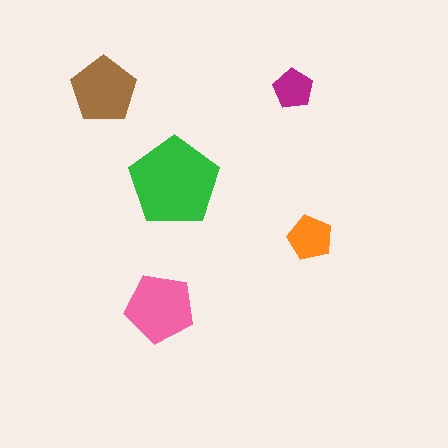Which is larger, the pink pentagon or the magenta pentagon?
The pink one.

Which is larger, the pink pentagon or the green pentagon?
The green one.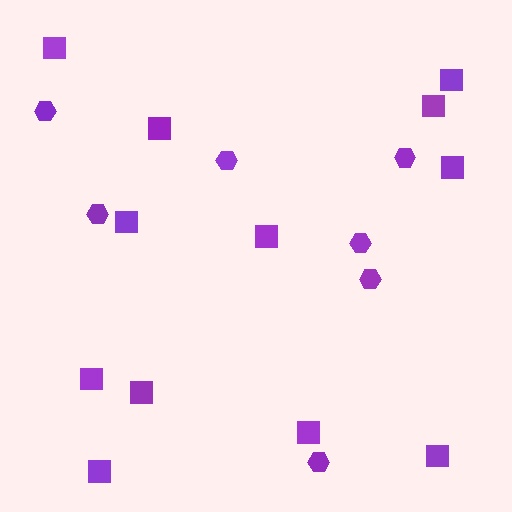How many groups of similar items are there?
There are 2 groups: one group of squares (12) and one group of hexagons (7).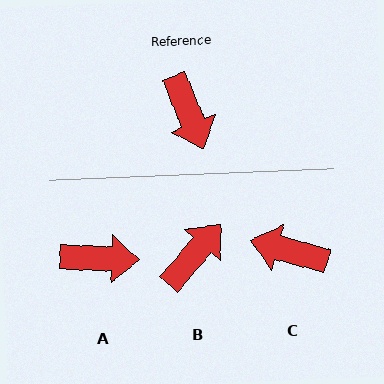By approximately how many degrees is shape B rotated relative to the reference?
Approximately 117 degrees counter-clockwise.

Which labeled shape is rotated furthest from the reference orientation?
C, about 127 degrees away.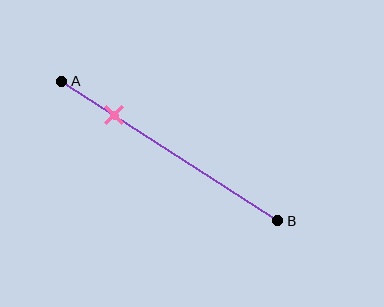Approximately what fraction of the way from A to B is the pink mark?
The pink mark is approximately 25% of the way from A to B.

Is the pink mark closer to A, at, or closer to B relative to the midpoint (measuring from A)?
The pink mark is closer to point A than the midpoint of segment AB.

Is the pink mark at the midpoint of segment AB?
No, the mark is at about 25% from A, not at the 50% midpoint.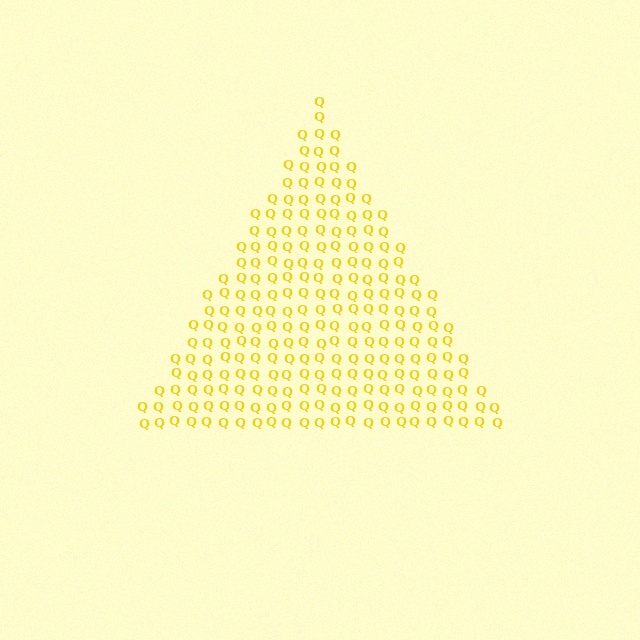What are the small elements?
The small elements are letter Q's.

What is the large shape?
The large shape is a triangle.